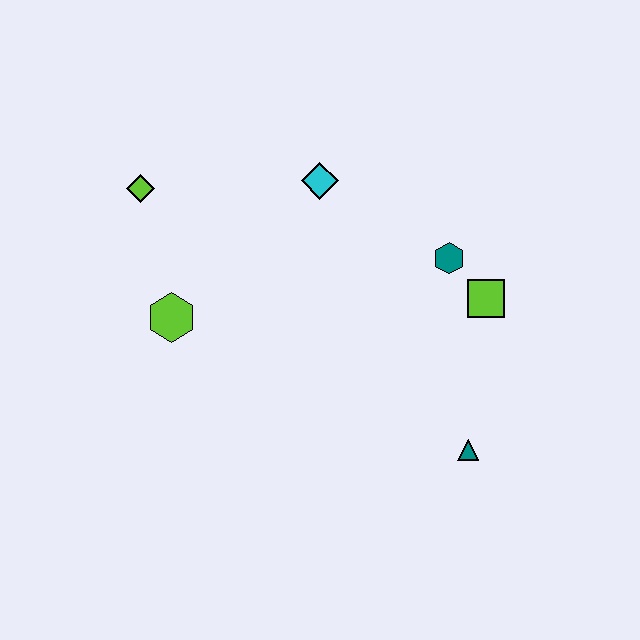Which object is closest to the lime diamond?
The lime hexagon is closest to the lime diamond.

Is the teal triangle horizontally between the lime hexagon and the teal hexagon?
No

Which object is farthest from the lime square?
The lime diamond is farthest from the lime square.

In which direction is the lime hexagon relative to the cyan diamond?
The lime hexagon is to the left of the cyan diamond.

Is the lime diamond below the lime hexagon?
No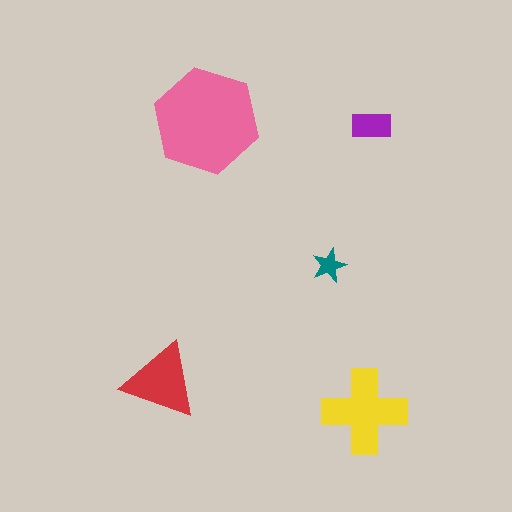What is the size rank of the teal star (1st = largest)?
5th.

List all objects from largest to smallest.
The pink hexagon, the yellow cross, the red triangle, the purple rectangle, the teal star.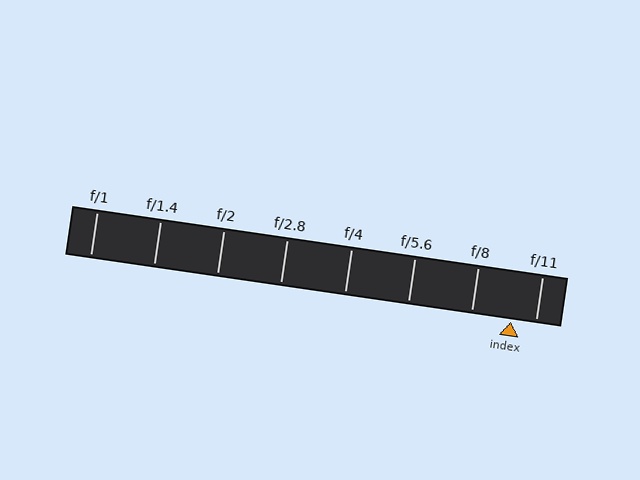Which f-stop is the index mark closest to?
The index mark is closest to f/11.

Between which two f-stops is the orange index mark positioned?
The index mark is between f/8 and f/11.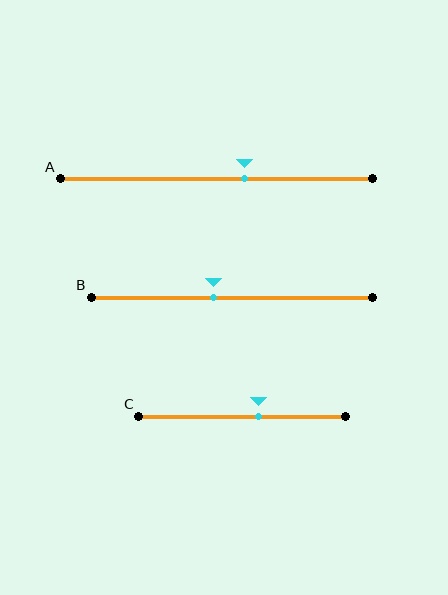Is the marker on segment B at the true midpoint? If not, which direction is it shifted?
No, the marker on segment B is shifted to the left by about 6% of the segment length.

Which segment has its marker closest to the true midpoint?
Segment B has its marker closest to the true midpoint.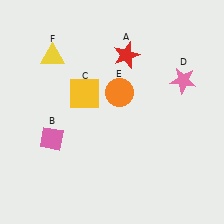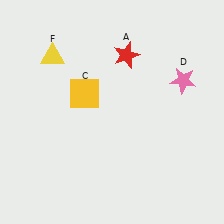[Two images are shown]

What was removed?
The orange circle (E), the pink diamond (B) were removed in Image 2.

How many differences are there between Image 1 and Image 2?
There are 2 differences between the two images.